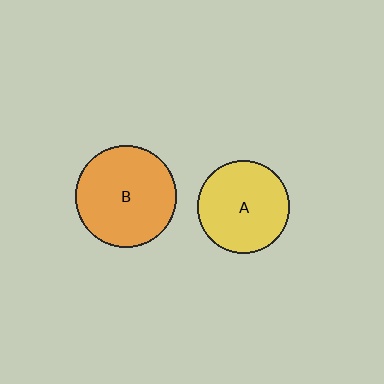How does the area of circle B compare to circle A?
Approximately 1.2 times.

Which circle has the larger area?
Circle B (orange).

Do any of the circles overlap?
No, none of the circles overlap.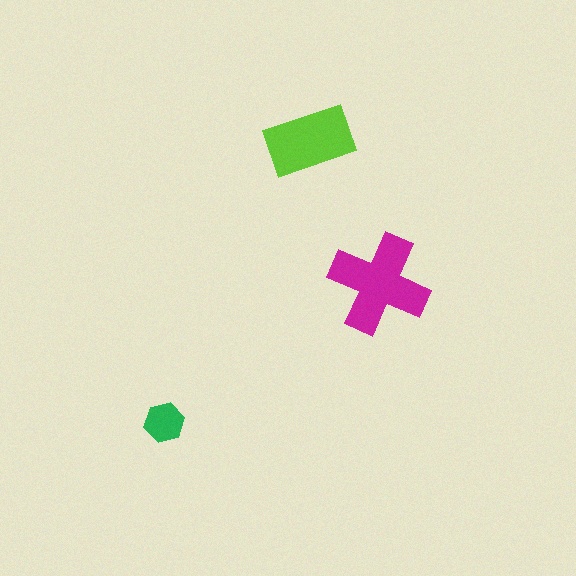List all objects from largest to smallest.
The magenta cross, the lime rectangle, the green hexagon.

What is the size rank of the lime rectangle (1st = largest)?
2nd.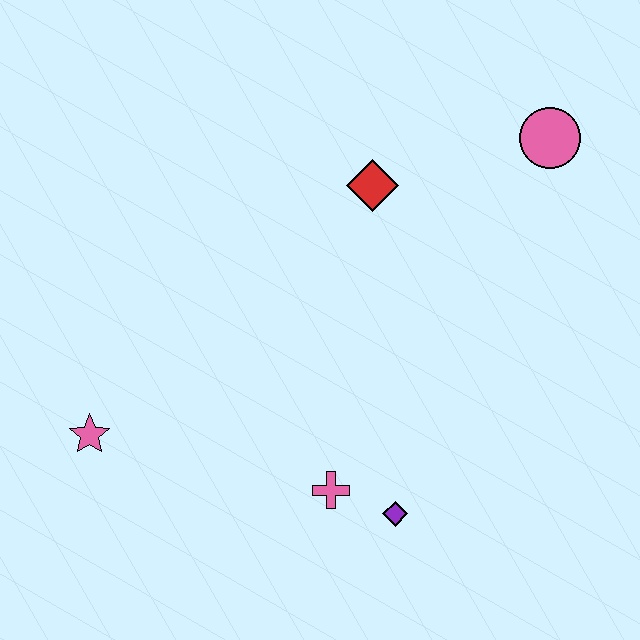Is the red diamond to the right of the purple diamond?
No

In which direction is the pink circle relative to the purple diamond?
The pink circle is above the purple diamond.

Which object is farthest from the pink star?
The pink circle is farthest from the pink star.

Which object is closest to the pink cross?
The purple diamond is closest to the pink cross.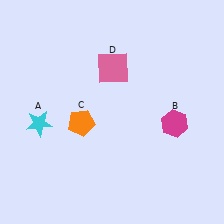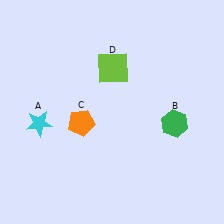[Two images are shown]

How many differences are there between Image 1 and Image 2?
There are 2 differences between the two images.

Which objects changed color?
B changed from magenta to green. D changed from pink to lime.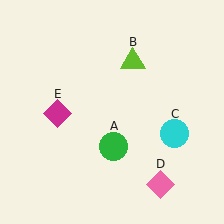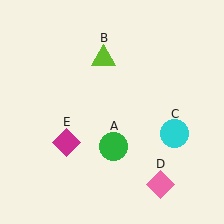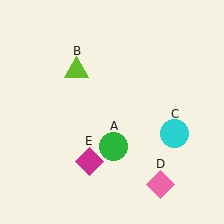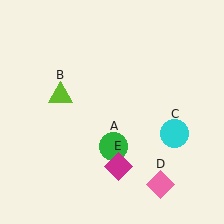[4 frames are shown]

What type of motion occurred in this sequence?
The lime triangle (object B), magenta diamond (object E) rotated counterclockwise around the center of the scene.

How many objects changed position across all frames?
2 objects changed position: lime triangle (object B), magenta diamond (object E).